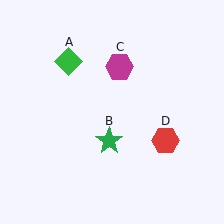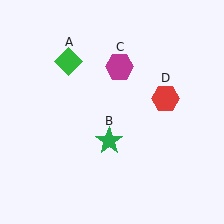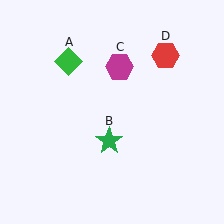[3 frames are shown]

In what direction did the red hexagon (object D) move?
The red hexagon (object D) moved up.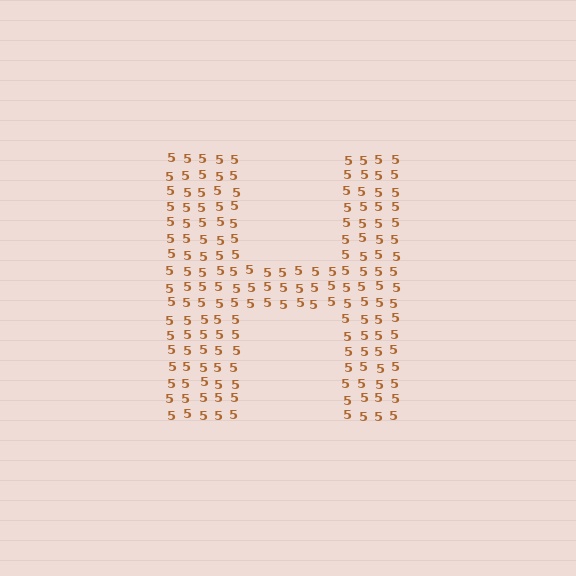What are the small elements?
The small elements are digit 5's.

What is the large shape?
The large shape is the letter H.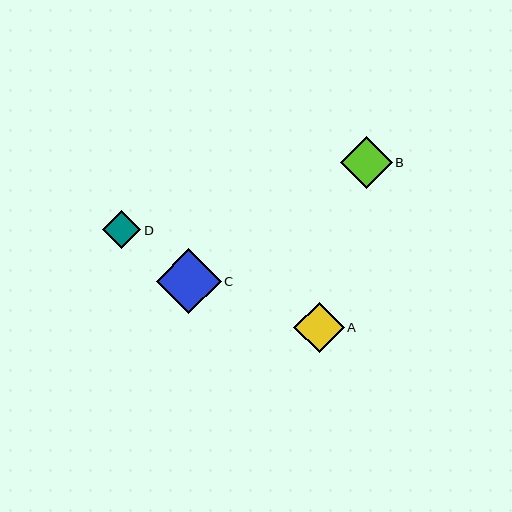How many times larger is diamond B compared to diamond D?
Diamond B is approximately 1.3 times the size of diamond D.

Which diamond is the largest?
Diamond C is the largest with a size of approximately 65 pixels.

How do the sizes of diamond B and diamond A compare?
Diamond B and diamond A are approximately the same size.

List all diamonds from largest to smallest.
From largest to smallest: C, B, A, D.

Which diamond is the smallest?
Diamond D is the smallest with a size of approximately 39 pixels.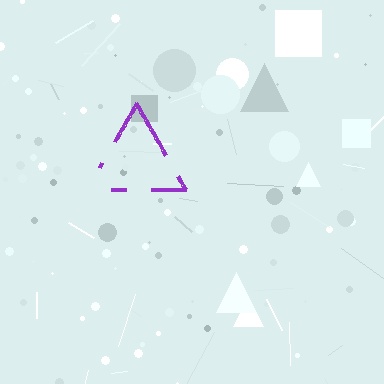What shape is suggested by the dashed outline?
The dashed outline suggests a triangle.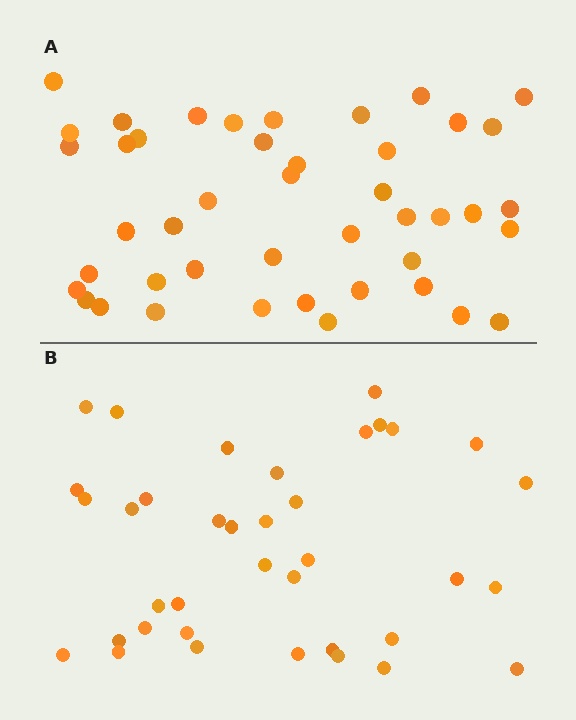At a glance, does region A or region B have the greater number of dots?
Region A (the top region) has more dots.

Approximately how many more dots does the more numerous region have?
Region A has roughly 8 or so more dots than region B.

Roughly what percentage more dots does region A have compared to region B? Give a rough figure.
About 20% more.